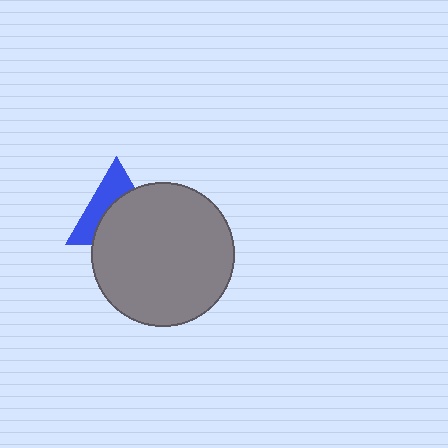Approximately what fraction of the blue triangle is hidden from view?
Roughly 58% of the blue triangle is hidden behind the gray circle.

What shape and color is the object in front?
The object in front is a gray circle.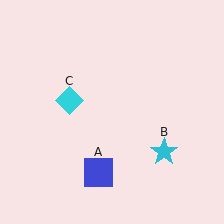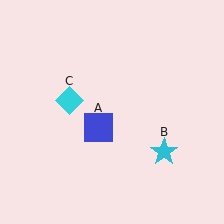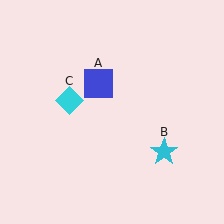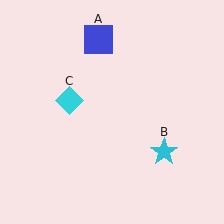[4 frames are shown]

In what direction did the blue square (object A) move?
The blue square (object A) moved up.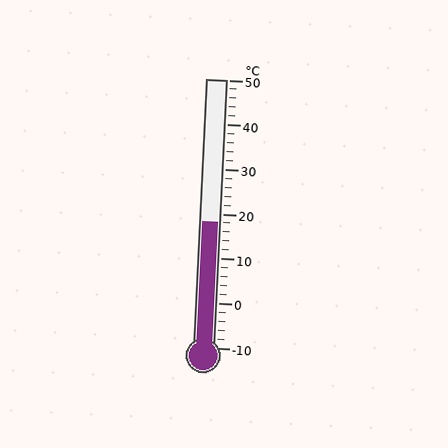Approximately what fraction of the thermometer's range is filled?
The thermometer is filled to approximately 45% of its range.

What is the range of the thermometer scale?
The thermometer scale ranges from -10°C to 50°C.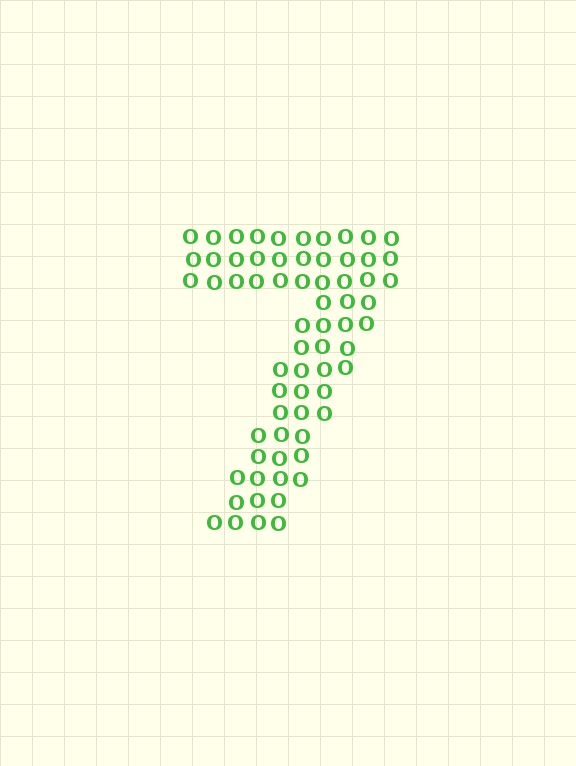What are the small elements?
The small elements are letter O's.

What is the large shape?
The large shape is the digit 7.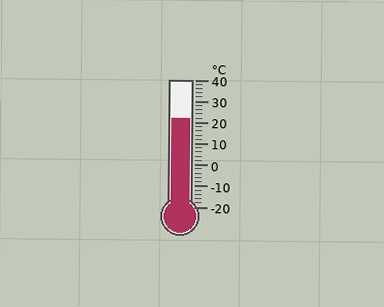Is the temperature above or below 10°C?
The temperature is above 10°C.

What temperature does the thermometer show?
The thermometer shows approximately 22°C.